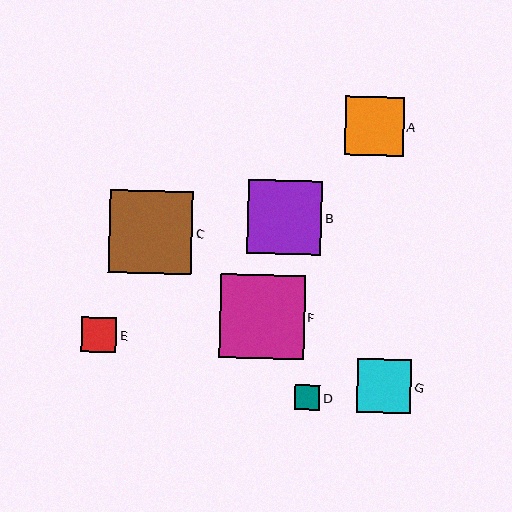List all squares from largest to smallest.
From largest to smallest: F, C, B, A, G, E, D.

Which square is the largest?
Square F is the largest with a size of approximately 84 pixels.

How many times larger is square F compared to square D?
Square F is approximately 3.4 times the size of square D.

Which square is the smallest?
Square D is the smallest with a size of approximately 25 pixels.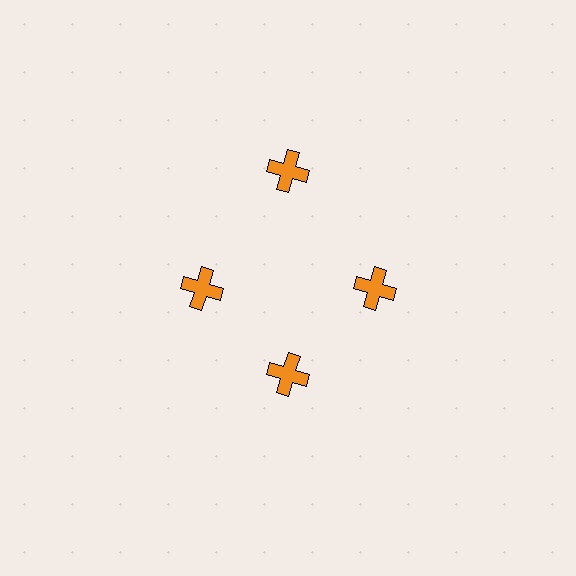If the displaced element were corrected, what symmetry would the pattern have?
It would have 4-fold rotational symmetry — the pattern would map onto itself every 90 degrees.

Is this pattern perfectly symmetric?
No. The 4 orange crosses are arranged in a ring, but one element near the 12 o'clock position is pushed outward from the center, breaking the 4-fold rotational symmetry.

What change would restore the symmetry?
The symmetry would be restored by moving it inward, back onto the ring so that all 4 crosses sit at equal angles and equal distance from the center.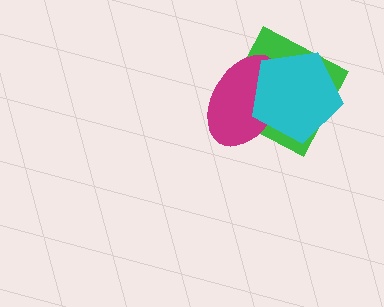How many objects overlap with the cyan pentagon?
2 objects overlap with the cyan pentagon.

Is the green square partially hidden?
Yes, it is partially covered by another shape.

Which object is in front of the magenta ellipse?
The cyan pentagon is in front of the magenta ellipse.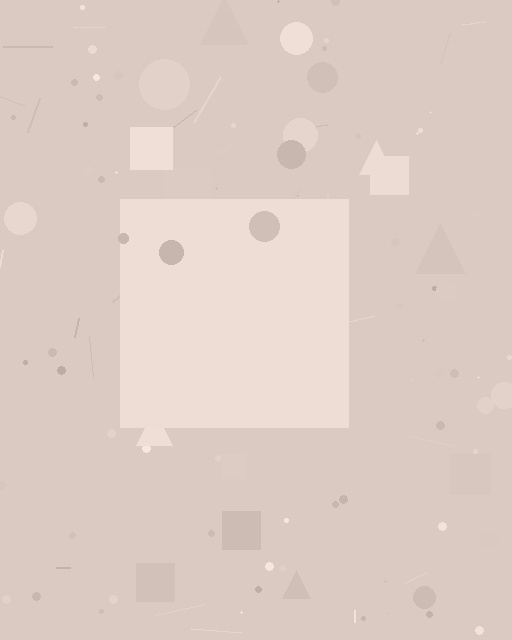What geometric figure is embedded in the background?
A square is embedded in the background.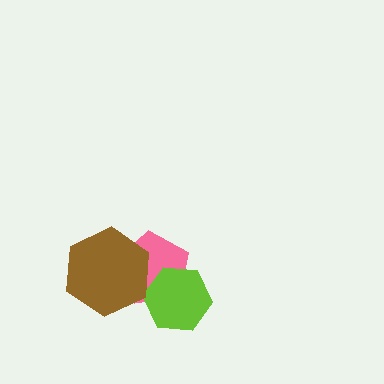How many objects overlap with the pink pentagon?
2 objects overlap with the pink pentagon.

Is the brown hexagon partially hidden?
No, no other shape covers it.